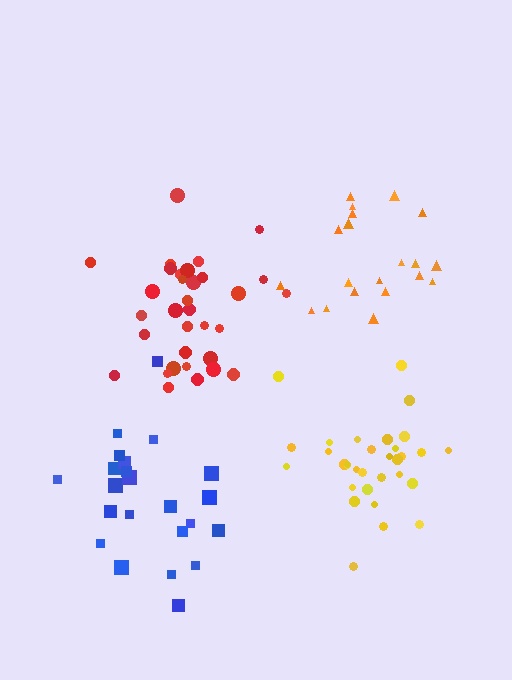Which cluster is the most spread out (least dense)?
Blue.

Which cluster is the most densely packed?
Yellow.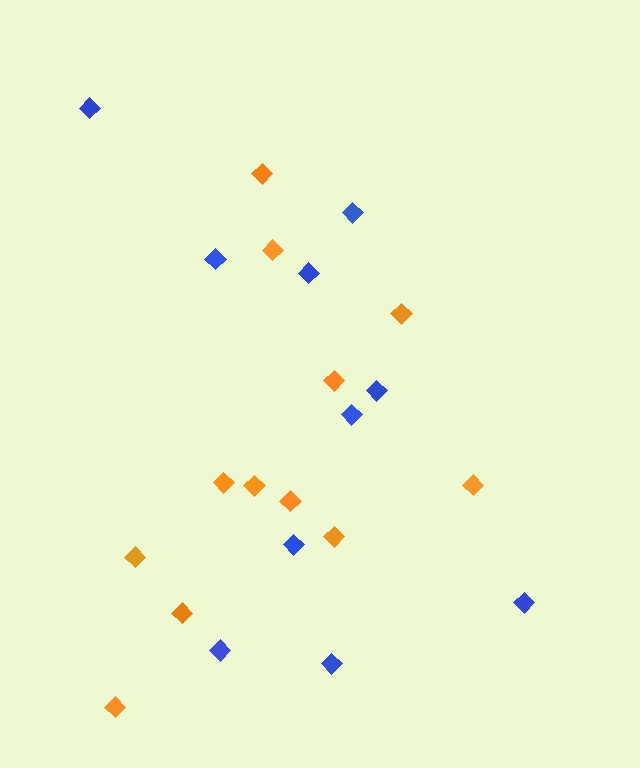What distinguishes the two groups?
There are 2 groups: one group of orange diamonds (12) and one group of blue diamonds (10).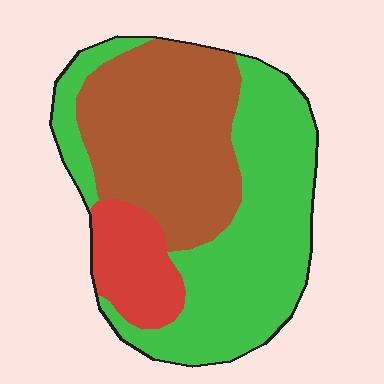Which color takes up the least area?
Red, at roughly 15%.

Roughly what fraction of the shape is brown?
Brown takes up between a quarter and a half of the shape.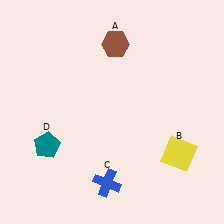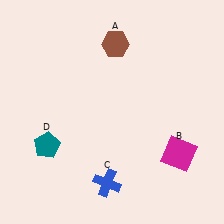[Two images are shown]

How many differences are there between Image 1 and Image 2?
There is 1 difference between the two images.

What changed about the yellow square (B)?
In Image 1, B is yellow. In Image 2, it changed to magenta.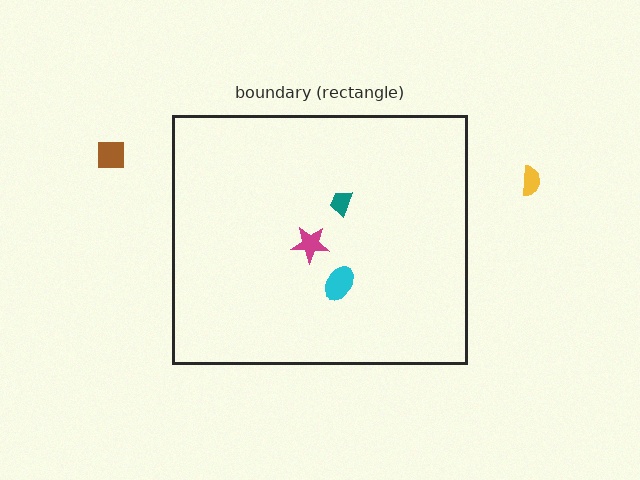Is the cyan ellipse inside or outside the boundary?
Inside.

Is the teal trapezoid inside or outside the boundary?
Inside.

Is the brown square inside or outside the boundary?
Outside.